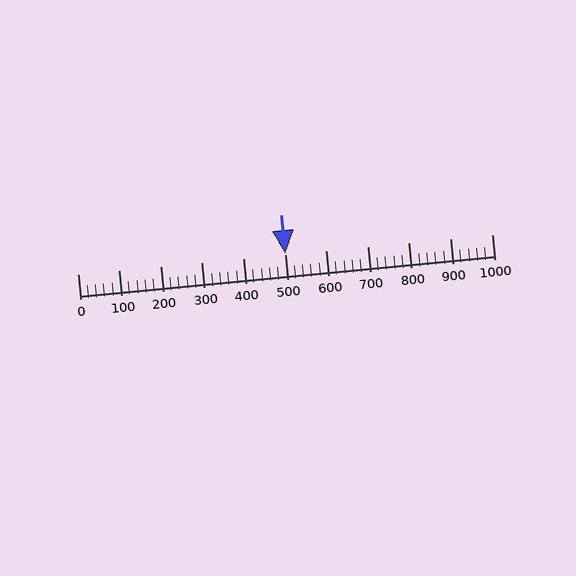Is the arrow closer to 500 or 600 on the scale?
The arrow is closer to 500.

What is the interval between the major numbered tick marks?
The major tick marks are spaced 100 units apart.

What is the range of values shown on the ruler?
The ruler shows values from 0 to 1000.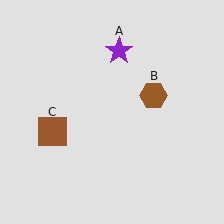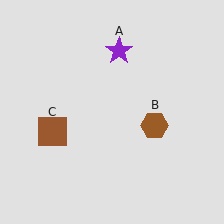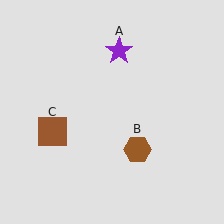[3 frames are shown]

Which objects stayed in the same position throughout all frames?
Purple star (object A) and brown square (object C) remained stationary.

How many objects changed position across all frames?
1 object changed position: brown hexagon (object B).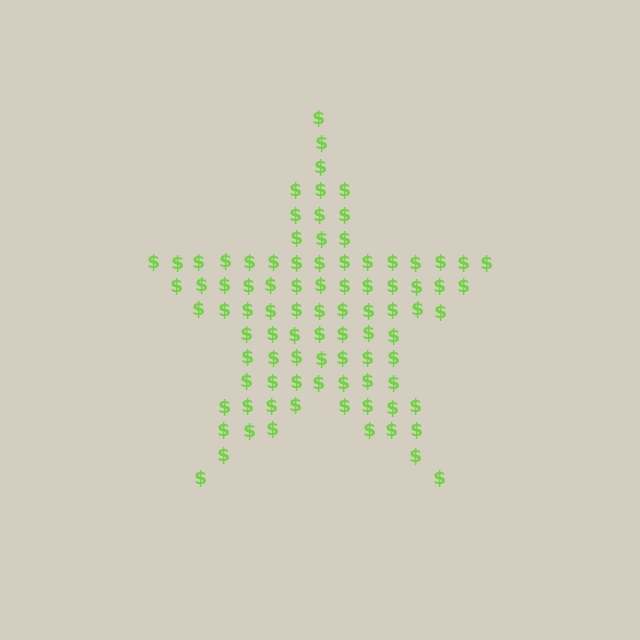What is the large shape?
The large shape is a star.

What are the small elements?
The small elements are dollar signs.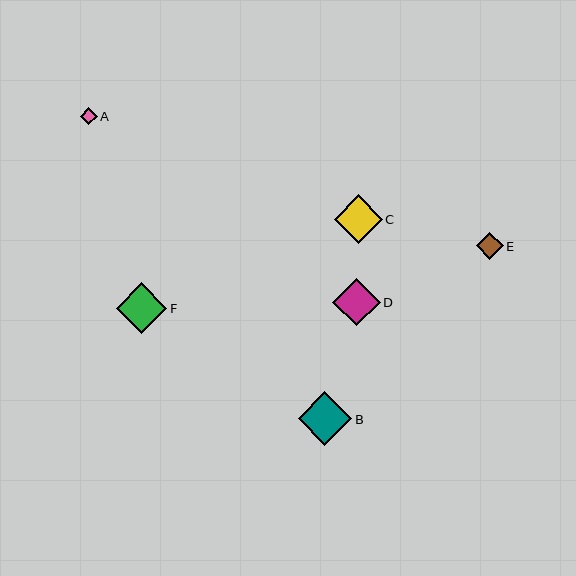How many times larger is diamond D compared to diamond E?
Diamond D is approximately 1.8 times the size of diamond E.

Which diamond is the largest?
Diamond B is the largest with a size of approximately 53 pixels.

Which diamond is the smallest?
Diamond A is the smallest with a size of approximately 17 pixels.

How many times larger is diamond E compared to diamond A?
Diamond E is approximately 1.6 times the size of diamond A.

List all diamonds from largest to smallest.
From largest to smallest: B, F, C, D, E, A.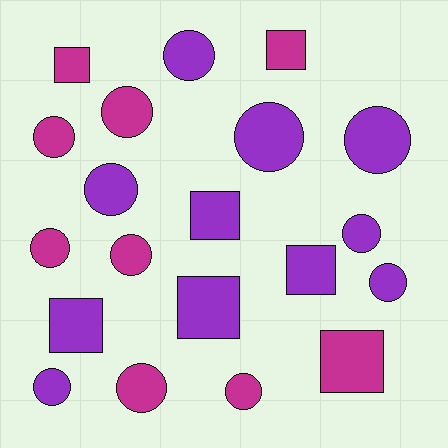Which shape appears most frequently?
Circle, with 13 objects.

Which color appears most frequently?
Purple, with 11 objects.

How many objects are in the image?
There are 20 objects.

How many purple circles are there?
There are 7 purple circles.